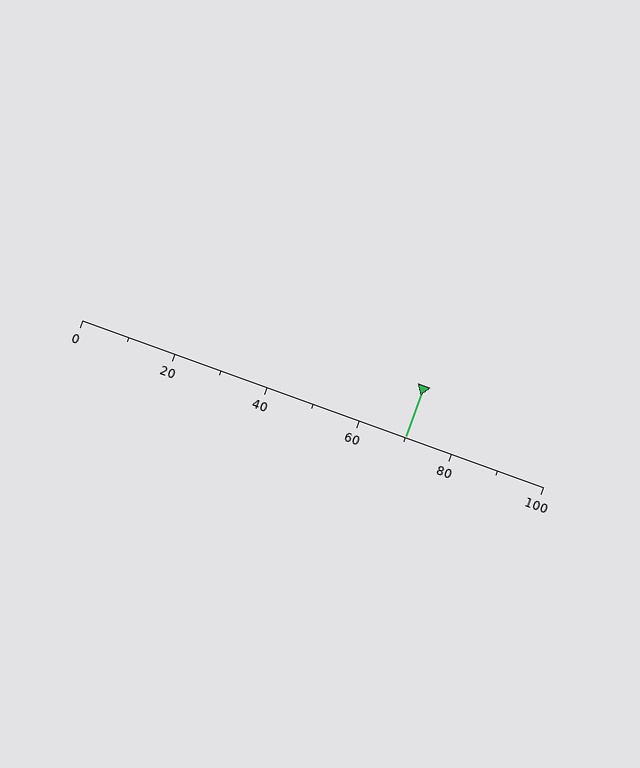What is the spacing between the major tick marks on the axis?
The major ticks are spaced 20 apart.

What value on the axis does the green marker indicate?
The marker indicates approximately 70.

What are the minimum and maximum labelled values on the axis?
The axis runs from 0 to 100.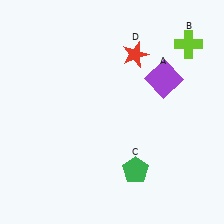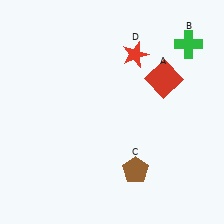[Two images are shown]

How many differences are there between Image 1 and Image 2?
There are 3 differences between the two images.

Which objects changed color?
A changed from purple to red. B changed from lime to green. C changed from green to brown.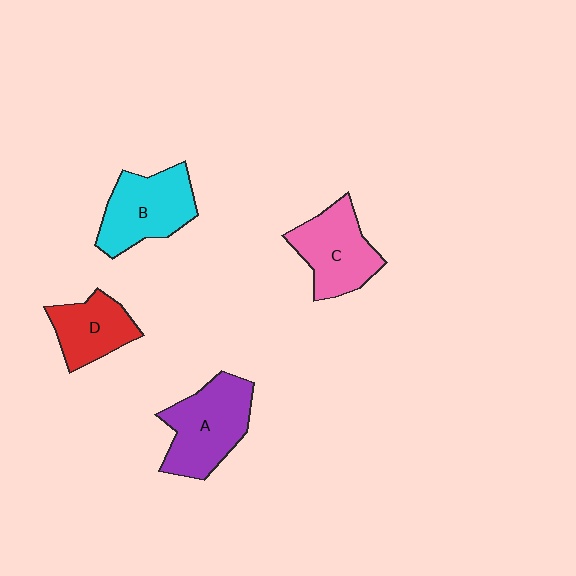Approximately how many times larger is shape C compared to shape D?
Approximately 1.3 times.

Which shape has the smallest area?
Shape D (red).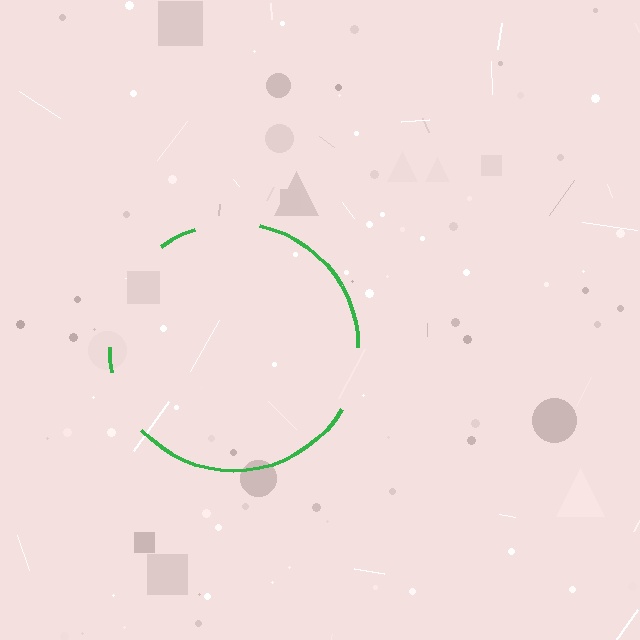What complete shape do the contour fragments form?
The contour fragments form a circle.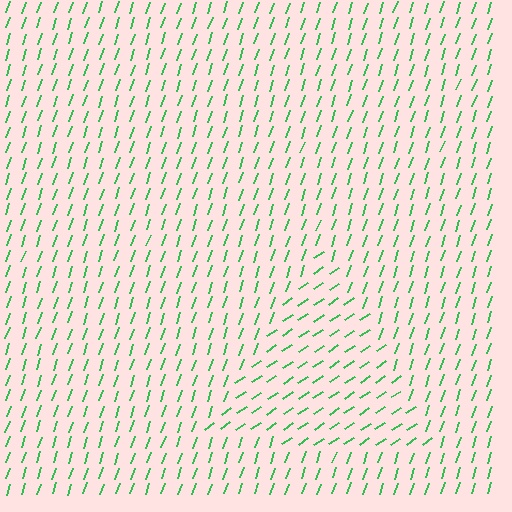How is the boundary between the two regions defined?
The boundary is defined purely by a change in line orientation (approximately 37 degrees difference). All lines are the same color and thickness.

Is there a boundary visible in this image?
Yes, there is a texture boundary formed by a change in line orientation.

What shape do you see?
I see a triangle.